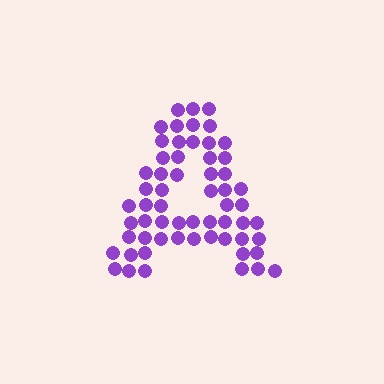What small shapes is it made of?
It is made of small circles.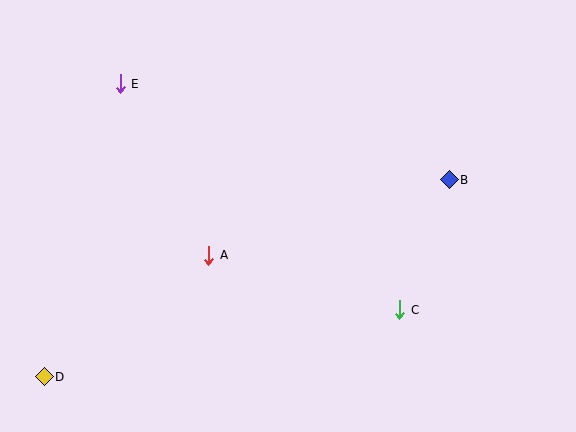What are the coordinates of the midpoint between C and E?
The midpoint between C and E is at (260, 197).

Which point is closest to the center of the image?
Point A at (209, 256) is closest to the center.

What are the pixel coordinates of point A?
Point A is at (209, 256).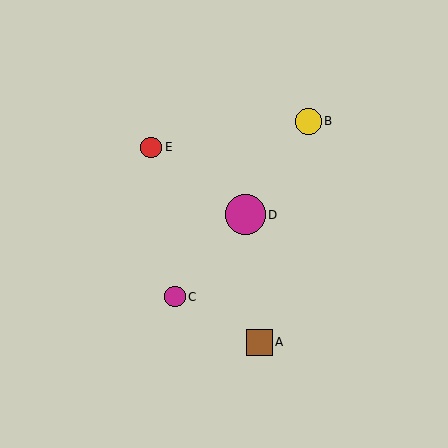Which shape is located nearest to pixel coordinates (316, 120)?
The yellow circle (labeled B) at (309, 121) is nearest to that location.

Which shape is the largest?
The magenta circle (labeled D) is the largest.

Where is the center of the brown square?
The center of the brown square is at (259, 342).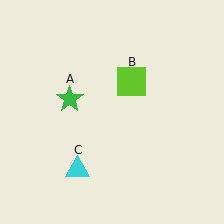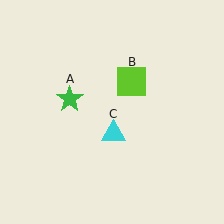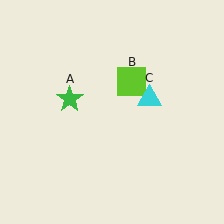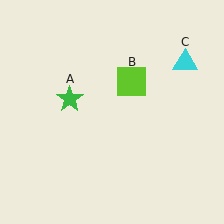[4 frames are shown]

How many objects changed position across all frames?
1 object changed position: cyan triangle (object C).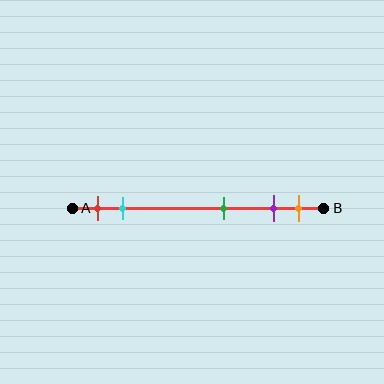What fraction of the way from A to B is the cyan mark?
The cyan mark is approximately 20% (0.2) of the way from A to B.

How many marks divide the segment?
There are 5 marks dividing the segment.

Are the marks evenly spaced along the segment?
No, the marks are not evenly spaced.